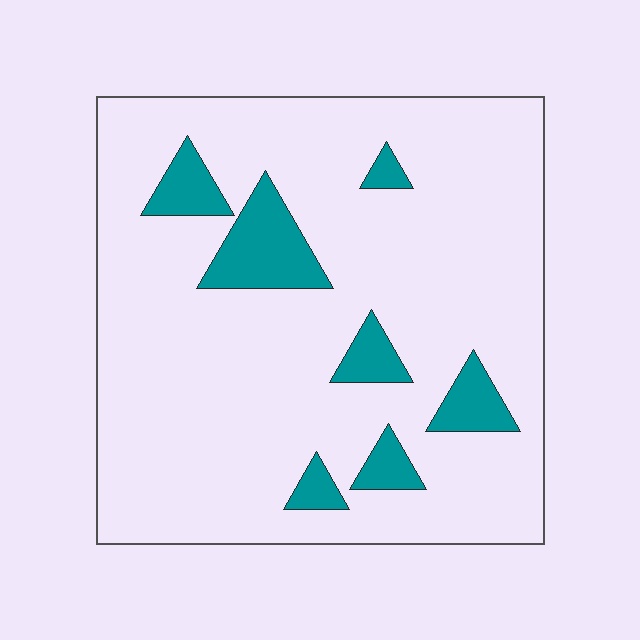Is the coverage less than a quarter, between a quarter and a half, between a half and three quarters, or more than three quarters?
Less than a quarter.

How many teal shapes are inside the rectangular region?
7.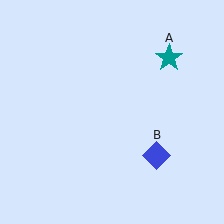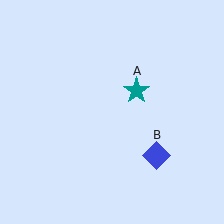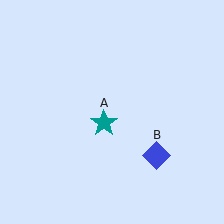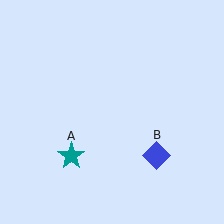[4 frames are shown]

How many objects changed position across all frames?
1 object changed position: teal star (object A).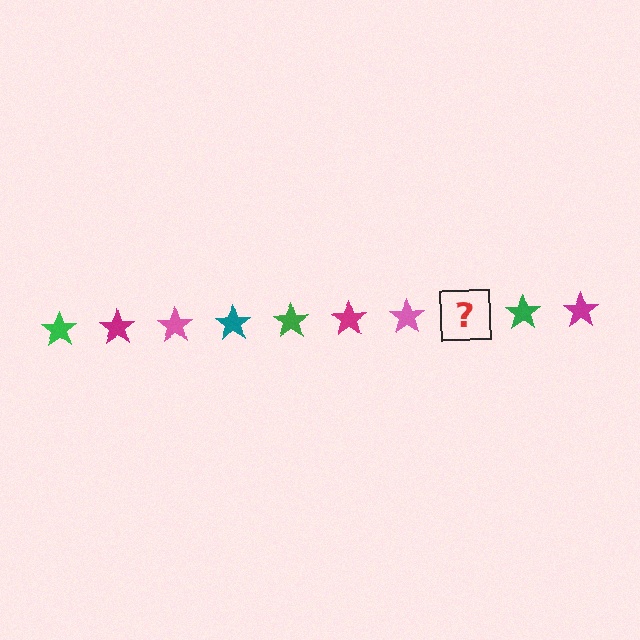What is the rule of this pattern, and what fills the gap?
The rule is that the pattern cycles through green, magenta, pink, teal stars. The gap should be filled with a teal star.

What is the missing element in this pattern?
The missing element is a teal star.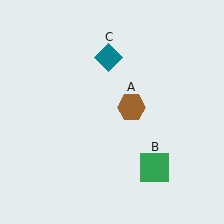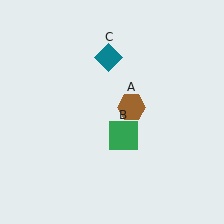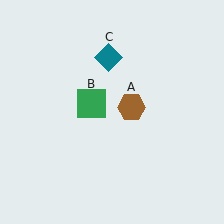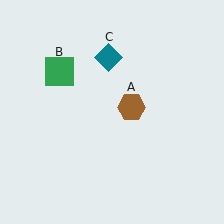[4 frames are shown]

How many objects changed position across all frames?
1 object changed position: green square (object B).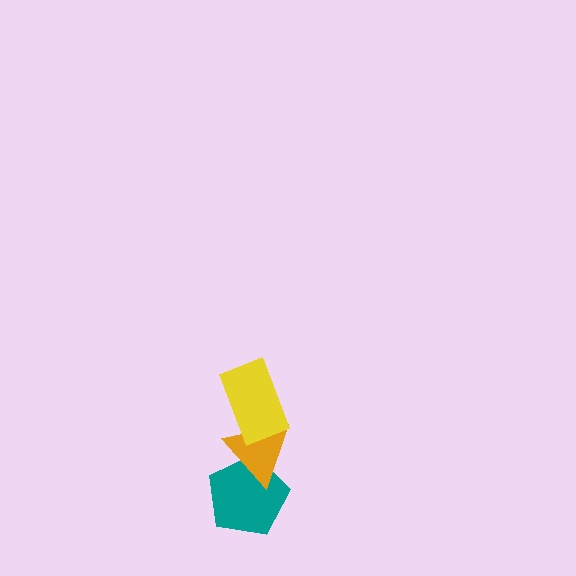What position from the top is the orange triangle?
The orange triangle is 2nd from the top.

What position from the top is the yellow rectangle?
The yellow rectangle is 1st from the top.